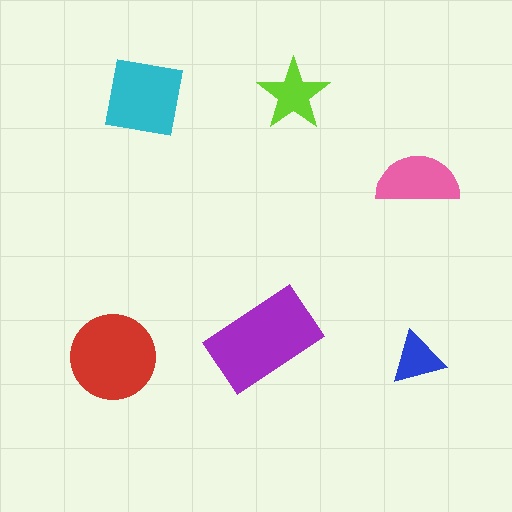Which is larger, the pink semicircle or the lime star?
The pink semicircle.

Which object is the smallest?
The blue triangle.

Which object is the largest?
The purple rectangle.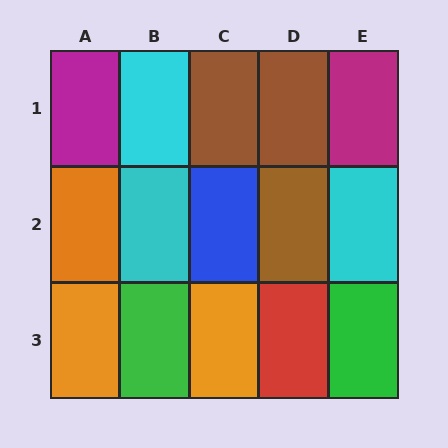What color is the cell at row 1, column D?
Brown.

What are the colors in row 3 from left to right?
Orange, green, orange, red, green.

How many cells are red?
1 cell is red.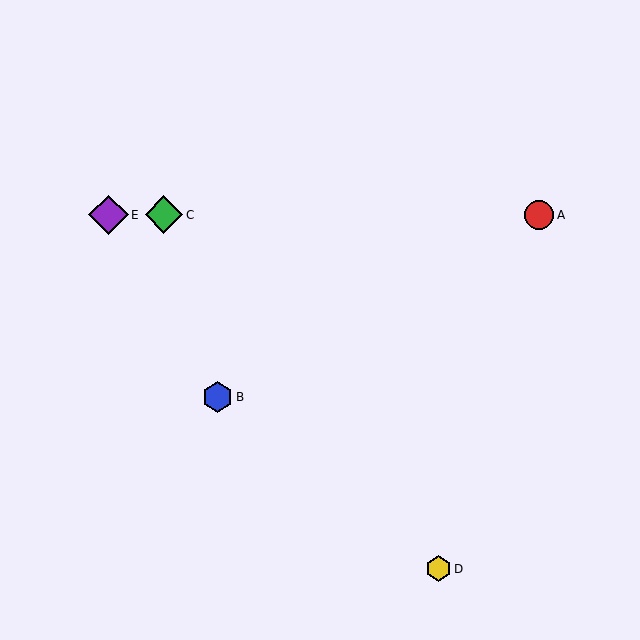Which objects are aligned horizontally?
Objects A, C, E are aligned horizontally.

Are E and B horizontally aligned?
No, E is at y≈215 and B is at y≈397.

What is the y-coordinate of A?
Object A is at y≈215.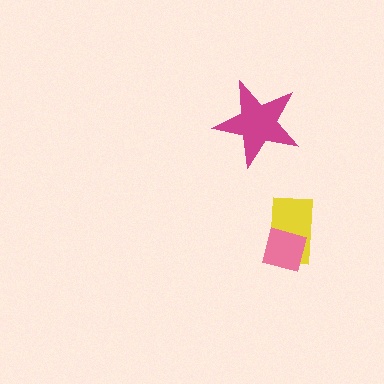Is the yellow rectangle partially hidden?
Yes, it is partially covered by another shape.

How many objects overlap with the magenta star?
0 objects overlap with the magenta star.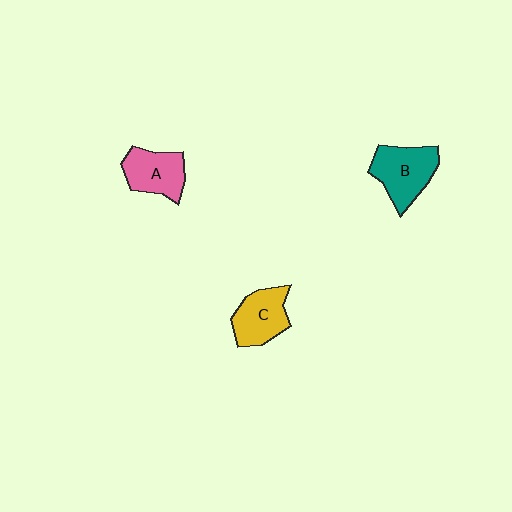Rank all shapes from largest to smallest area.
From largest to smallest: B (teal), C (yellow), A (pink).